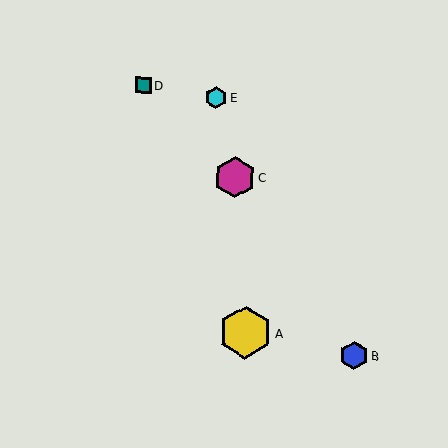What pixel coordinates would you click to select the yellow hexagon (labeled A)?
Click at (246, 332) to select the yellow hexagon A.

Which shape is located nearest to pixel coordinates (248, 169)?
The magenta hexagon (labeled C) at (235, 177) is nearest to that location.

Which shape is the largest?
The yellow hexagon (labeled A) is the largest.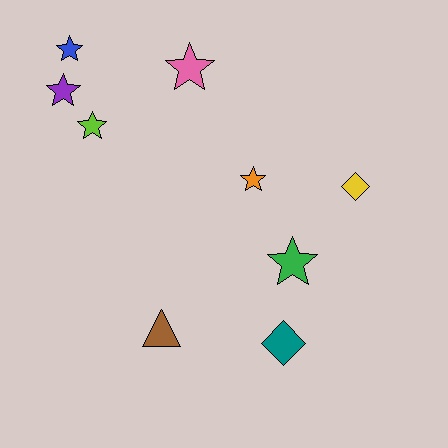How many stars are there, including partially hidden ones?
There are 6 stars.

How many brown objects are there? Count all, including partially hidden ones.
There is 1 brown object.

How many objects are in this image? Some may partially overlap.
There are 9 objects.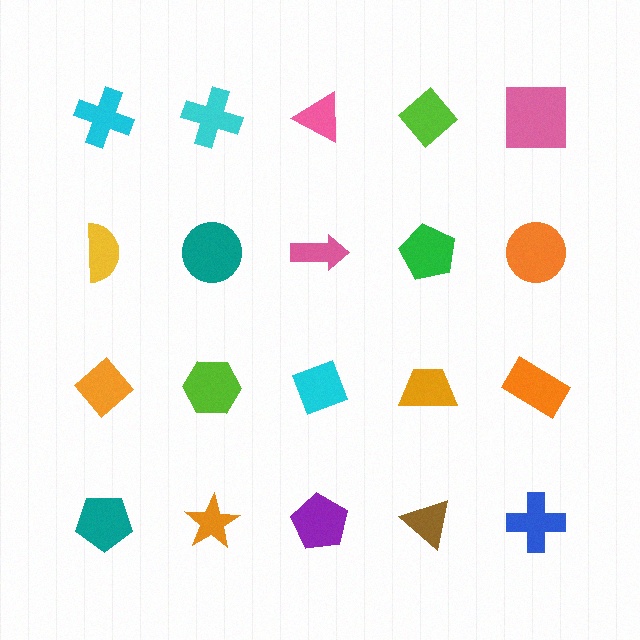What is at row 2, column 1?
A yellow semicircle.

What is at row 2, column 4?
A green pentagon.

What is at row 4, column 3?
A purple pentagon.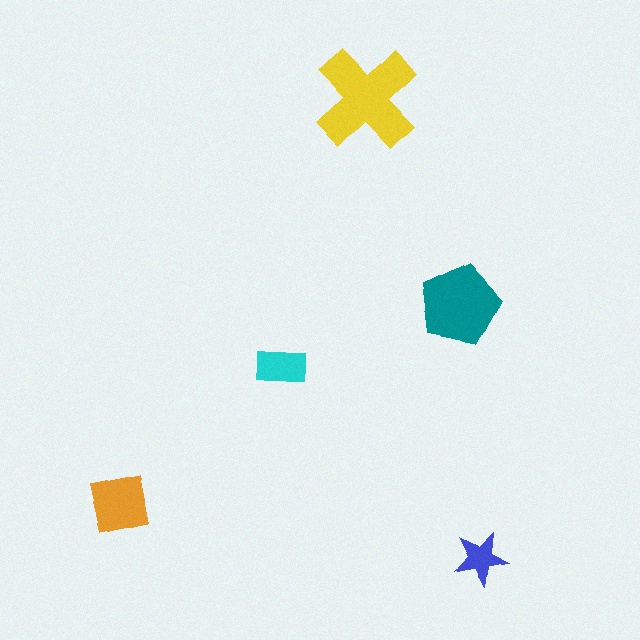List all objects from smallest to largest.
The blue star, the cyan rectangle, the orange square, the teal pentagon, the yellow cross.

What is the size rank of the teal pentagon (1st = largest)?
2nd.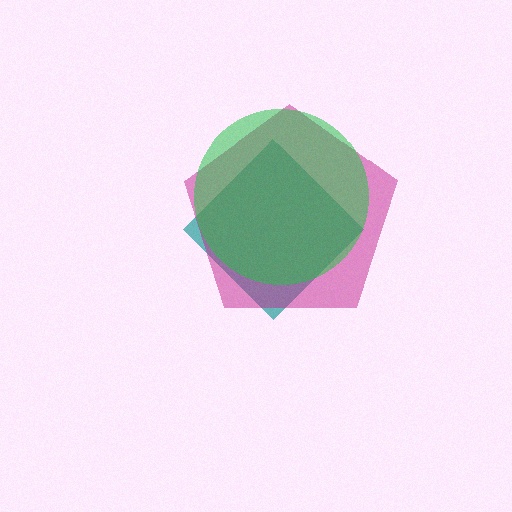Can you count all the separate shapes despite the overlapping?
Yes, there are 3 separate shapes.